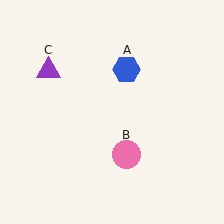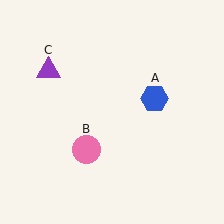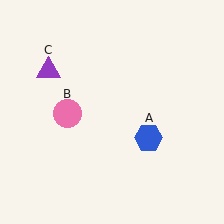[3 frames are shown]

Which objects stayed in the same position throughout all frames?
Purple triangle (object C) remained stationary.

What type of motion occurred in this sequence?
The blue hexagon (object A), pink circle (object B) rotated clockwise around the center of the scene.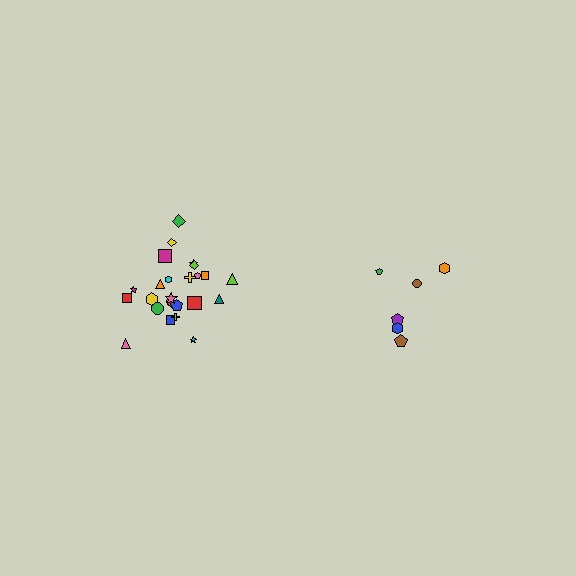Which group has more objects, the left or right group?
The left group.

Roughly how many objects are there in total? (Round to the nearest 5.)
Roughly 30 objects in total.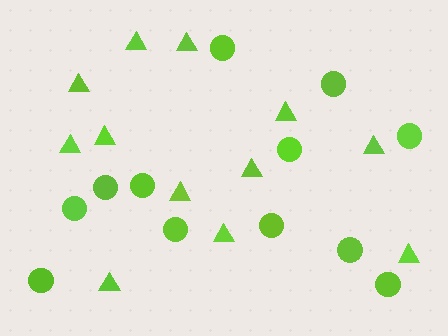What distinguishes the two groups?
There are 2 groups: one group of triangles (12) and one group of circles (12).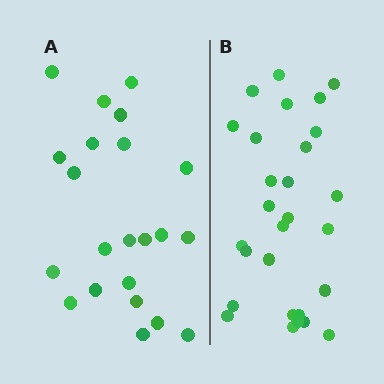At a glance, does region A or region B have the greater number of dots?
Region B (the right region) has more dots.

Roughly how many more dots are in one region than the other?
Region B has about 6 more dots than region A.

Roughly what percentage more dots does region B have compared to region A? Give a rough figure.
About 25% more.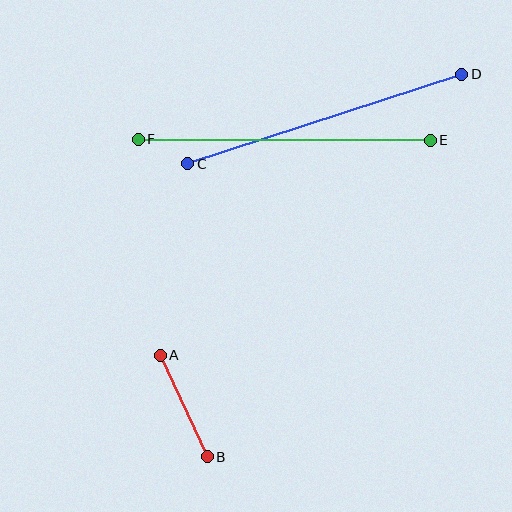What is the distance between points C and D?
The distance is approximately 289 pixels.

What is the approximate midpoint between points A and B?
The midpoint is at approximately (184, 406) pixels.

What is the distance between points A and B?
The distance is approximately 112 pixels.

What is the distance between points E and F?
The distance is approximately 292 pixels.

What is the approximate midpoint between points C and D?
The midpoint is at approximately (325, 119) pixels.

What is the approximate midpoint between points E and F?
The midpoint is at approximately (284, 140) pixels.